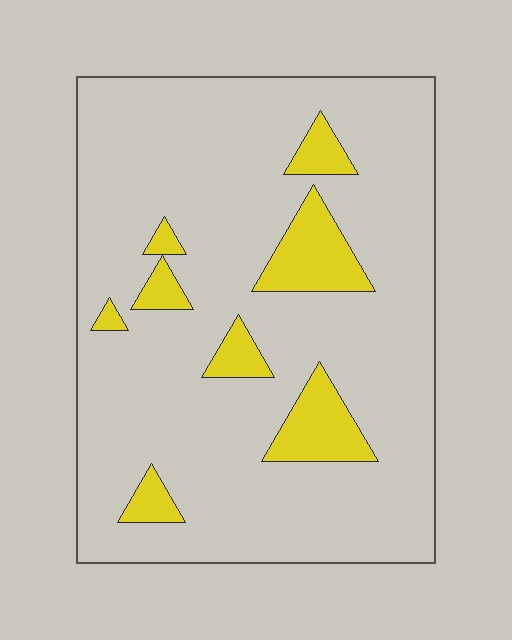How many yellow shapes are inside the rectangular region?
8.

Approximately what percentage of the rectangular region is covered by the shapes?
Approximately 15%.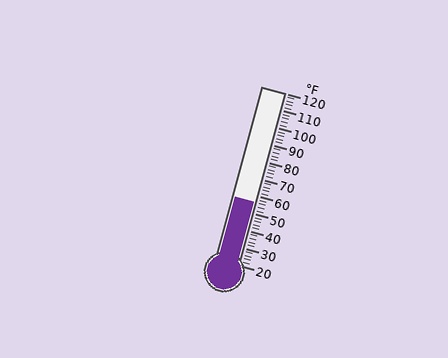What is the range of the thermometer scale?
The thermometer scale ranges from 20°F to 120°F.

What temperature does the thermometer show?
The thermometer shows approximately 56°F.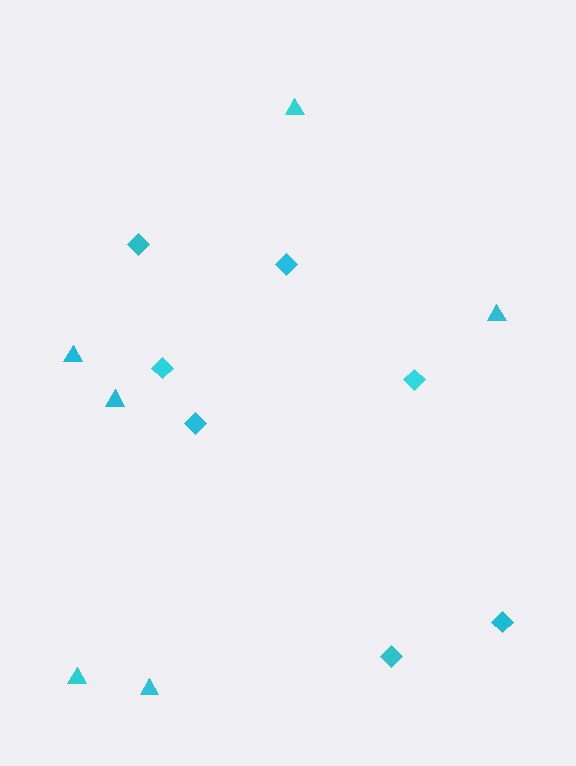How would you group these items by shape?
There are 2 groups: one group of diamonds (7) and one group of triangles (6).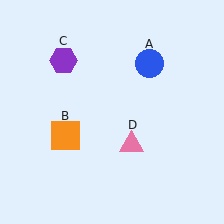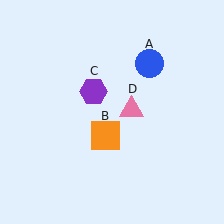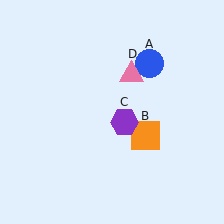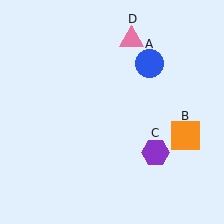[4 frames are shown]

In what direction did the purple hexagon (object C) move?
The purple hexagon (object C) moved down and to the right.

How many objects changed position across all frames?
3 objects changed position: orange square (object B), purple hexagon (object C), pink triangle (object D).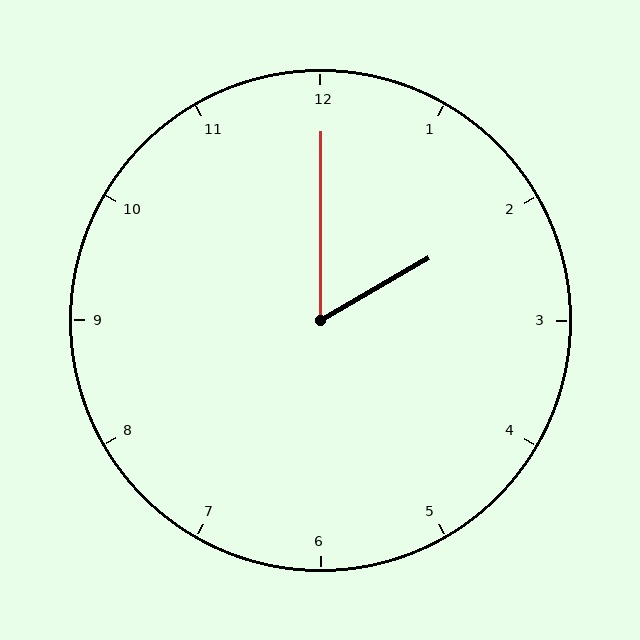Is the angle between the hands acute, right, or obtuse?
It is acute.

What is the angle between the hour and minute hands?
Approximately 60 degrees.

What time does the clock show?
2:00.